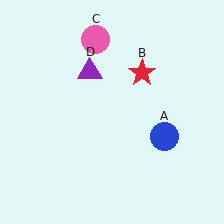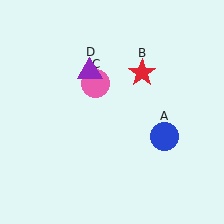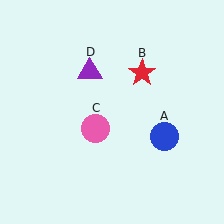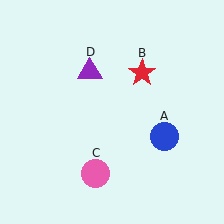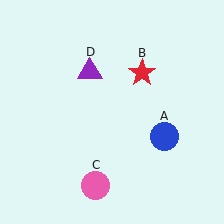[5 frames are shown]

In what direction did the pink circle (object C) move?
The pink circle (object C) moved down.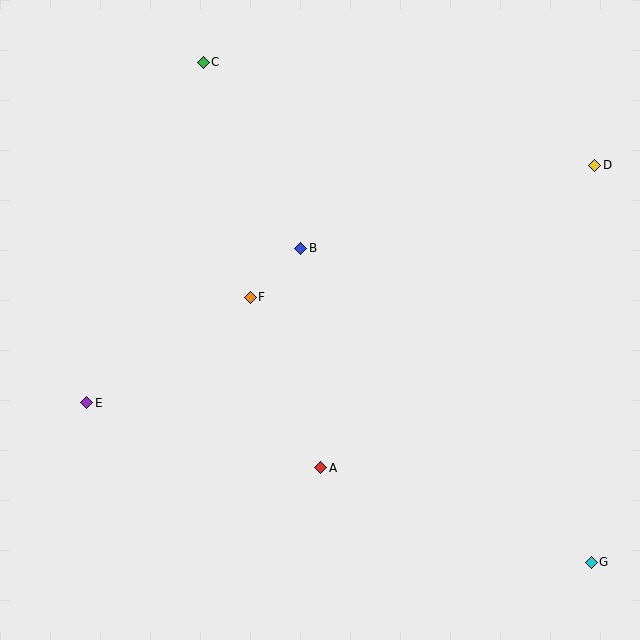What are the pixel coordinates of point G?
Point G is at (591, 562).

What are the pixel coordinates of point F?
Point F is at (250, 297).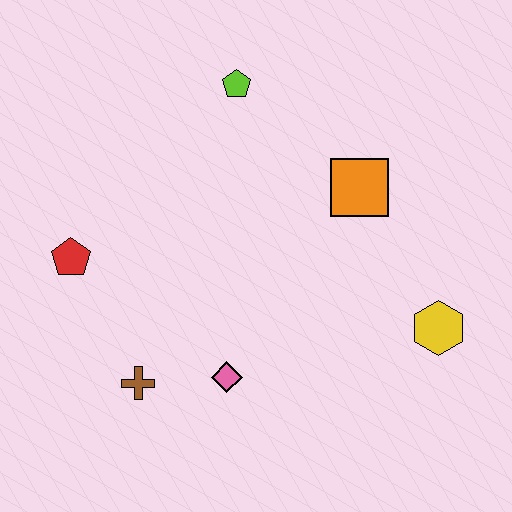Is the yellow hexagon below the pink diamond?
No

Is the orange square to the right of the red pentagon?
Yes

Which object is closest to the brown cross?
The pink diamond is closest to the brown cross.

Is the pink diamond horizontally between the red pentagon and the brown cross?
No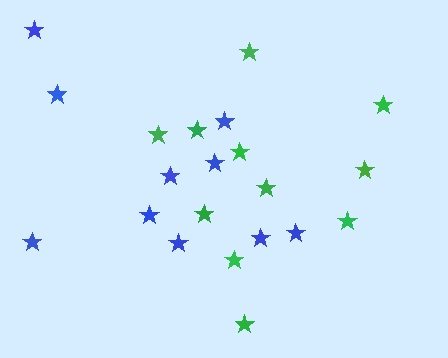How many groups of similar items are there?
There are 2 groups: one group of green stars (11) and one group of blue stars (10).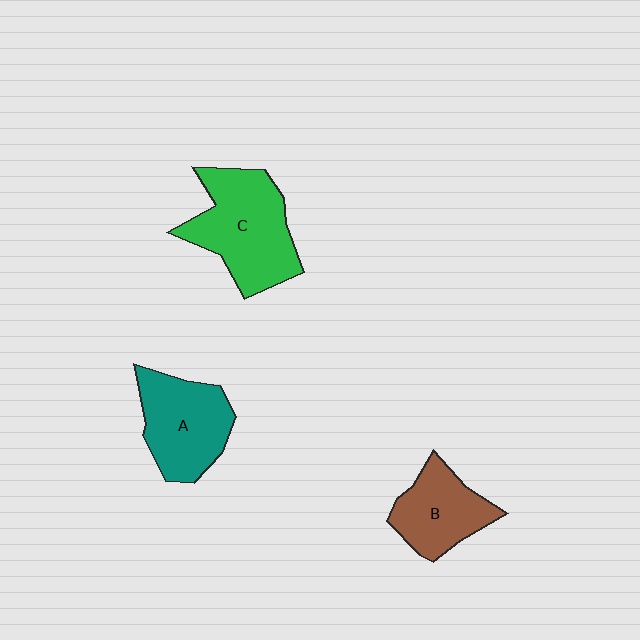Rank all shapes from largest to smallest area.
From largest to smallest: C (green), A (teal), B (brown).